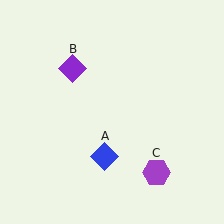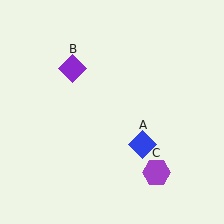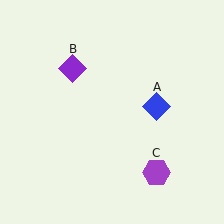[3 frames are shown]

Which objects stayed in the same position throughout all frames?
Purple diamond (object B) and purple hexagon (object C) remained stationary.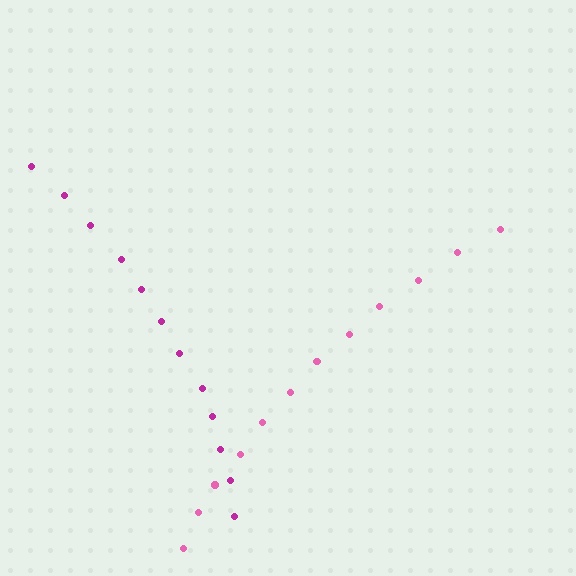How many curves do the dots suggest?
There are 2 distinct paths.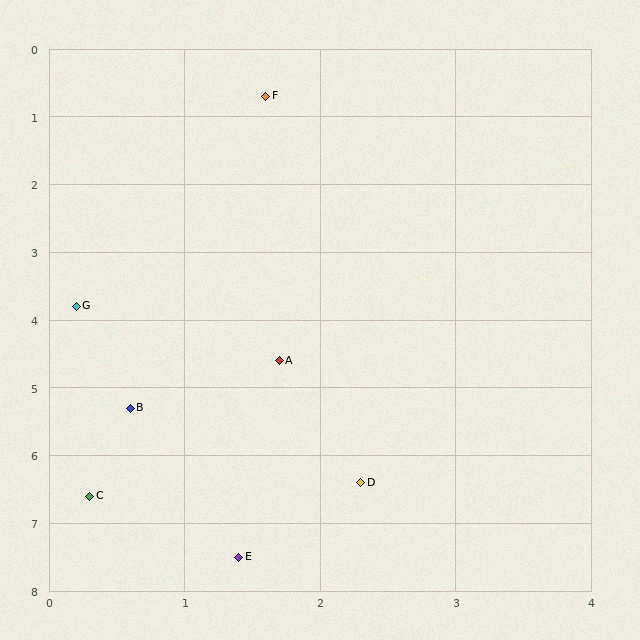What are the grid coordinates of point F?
Point F is at approximately (1.6, 0.7).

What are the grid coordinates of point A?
Point A is at approximately (1.7, 4.6).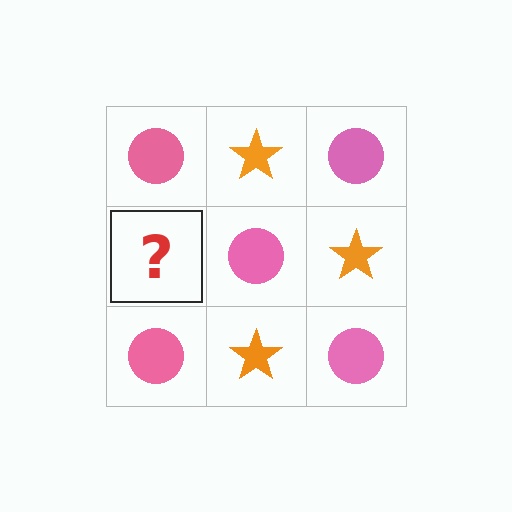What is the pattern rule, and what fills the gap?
The rule is that it alternates pink circle and orange star in a checkerboard pattern. The gap should be filled with an orange star.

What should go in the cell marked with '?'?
The missing cell should contain an orange star.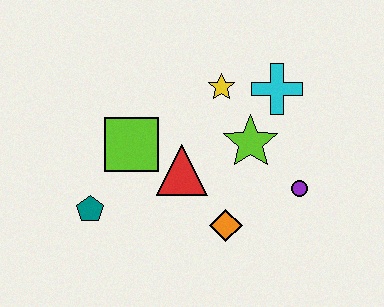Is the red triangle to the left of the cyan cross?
Yes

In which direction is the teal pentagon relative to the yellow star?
The teal pentagon is to the left of the yellow star.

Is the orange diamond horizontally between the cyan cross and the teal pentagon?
Yes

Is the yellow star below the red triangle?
No